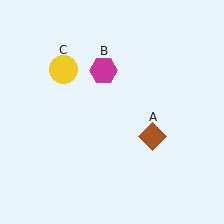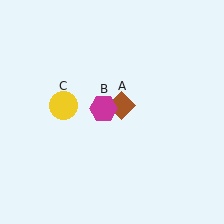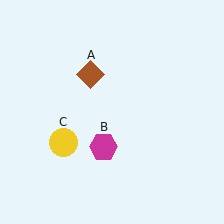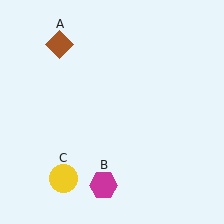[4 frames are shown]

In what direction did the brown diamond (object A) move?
The brown diamond (object A) moved up and to the left.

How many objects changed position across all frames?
3 objects changed position: brown diamond (object A), magenta hexagon (object B), yellow circle (object C).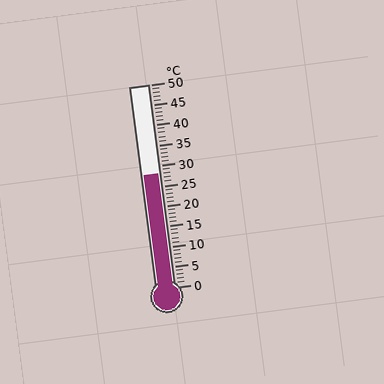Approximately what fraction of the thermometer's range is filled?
The thermometer is filled to approximately 55% of its range.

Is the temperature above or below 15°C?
The temperature is above 15°C.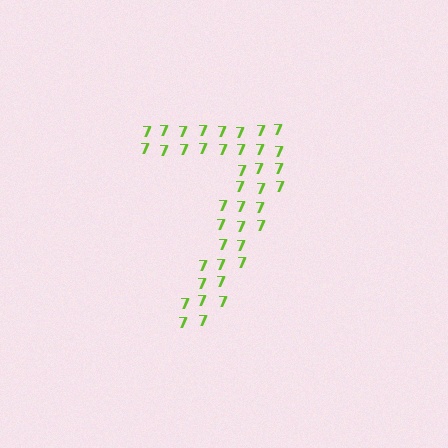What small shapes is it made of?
It is made of small digit 7's.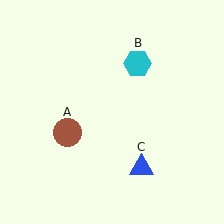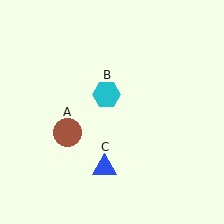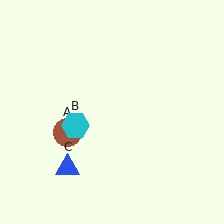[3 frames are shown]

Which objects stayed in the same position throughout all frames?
Brown circle (object A) remained stationary.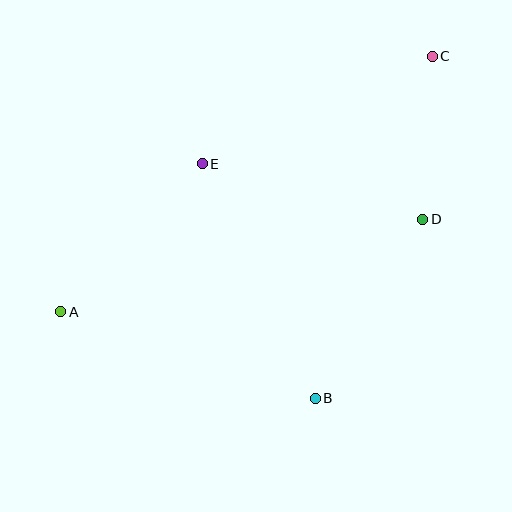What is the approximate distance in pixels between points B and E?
The distance between B and E is approximately 260 pixels.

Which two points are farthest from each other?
Points A and C are farthest from each other.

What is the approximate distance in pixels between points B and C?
The distance between B and C is approximately 361 pixels.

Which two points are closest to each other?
Points C and D are closest to each other.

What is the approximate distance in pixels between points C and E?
The distance between C and E is approximately 254 pixels.